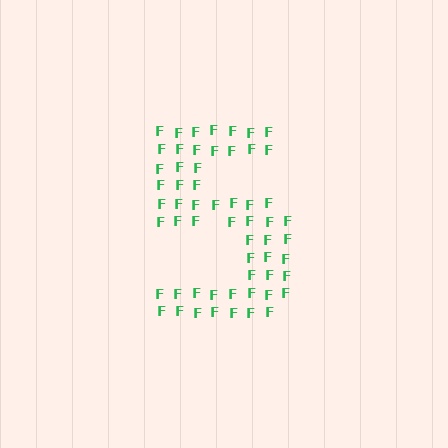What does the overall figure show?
The overall figure shows the digit 5.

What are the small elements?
The small elements are letter F's.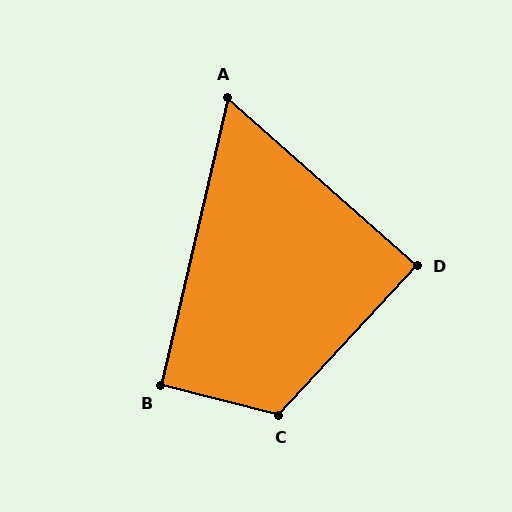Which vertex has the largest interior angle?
C, at approximately 118 degrees.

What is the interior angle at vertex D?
Approximately 89 degrees (approximately right).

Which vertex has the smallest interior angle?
A, at approximately 62 degrees.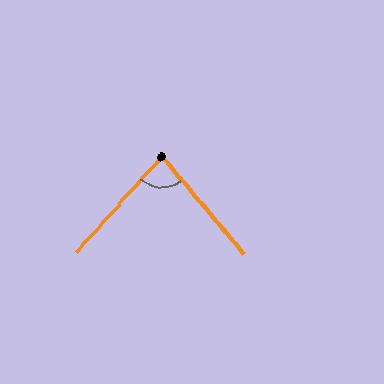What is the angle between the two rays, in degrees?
Approximately 82 degrees.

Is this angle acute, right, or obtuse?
It is acute.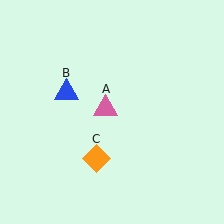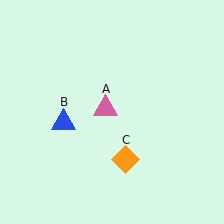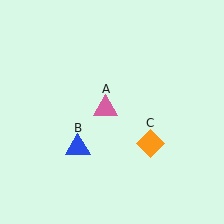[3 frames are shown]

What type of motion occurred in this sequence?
The blue triangle (object B), orange diamond (object C) rotated counterclockwise around the center of the scene.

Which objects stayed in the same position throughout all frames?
Pink triangle (object A) remained stationary.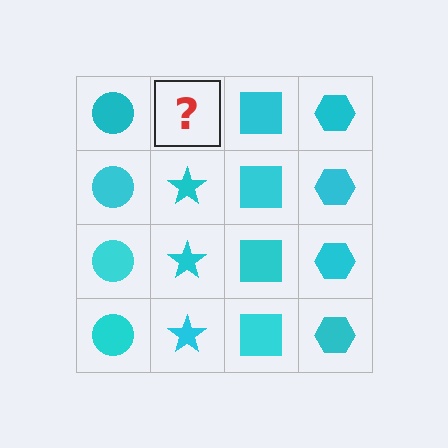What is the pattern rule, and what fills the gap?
The rule is that each column has a consistent shape. The gap should be filled with a cyan star.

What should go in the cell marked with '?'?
The missing cell should contain a cyan star.